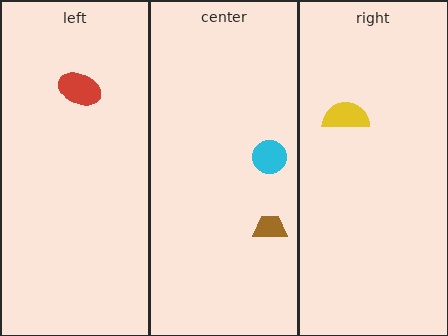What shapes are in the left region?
The red ellipse.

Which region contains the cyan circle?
The center region.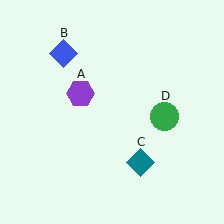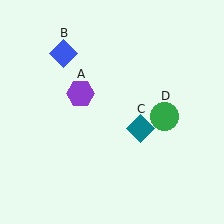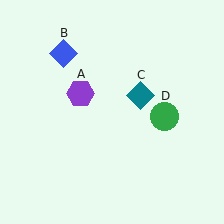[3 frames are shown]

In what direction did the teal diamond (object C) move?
The teal diamond (object C) moved up.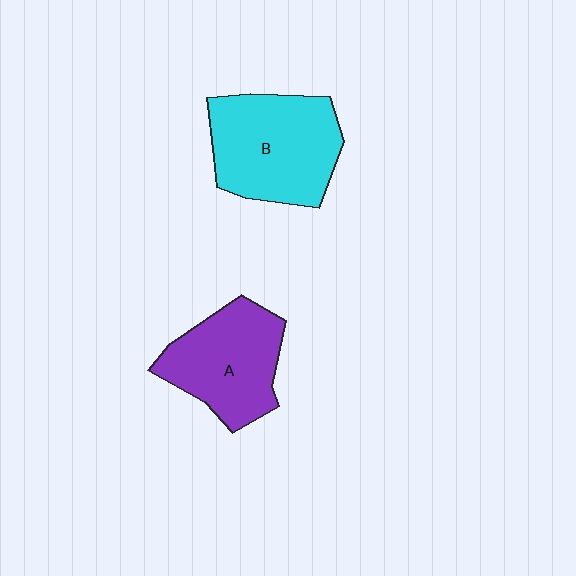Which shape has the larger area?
Shape B (cyan).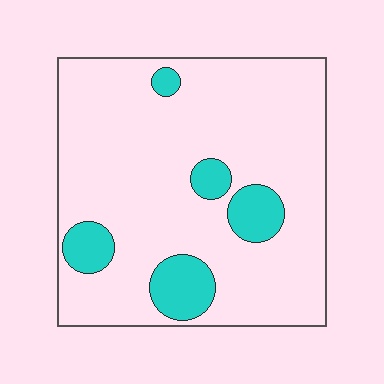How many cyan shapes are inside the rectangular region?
5.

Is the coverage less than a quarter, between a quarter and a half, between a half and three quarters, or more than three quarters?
Less than a quarter.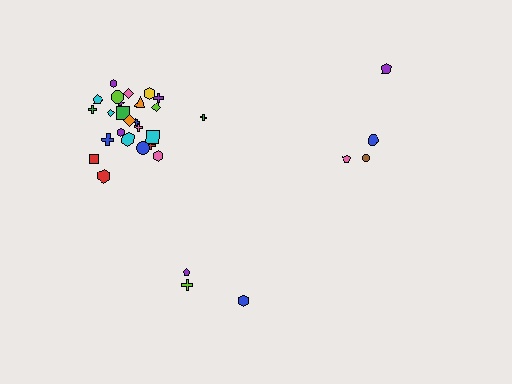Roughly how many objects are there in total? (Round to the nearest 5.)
Roughly 30 objects in total.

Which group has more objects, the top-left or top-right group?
The top-left group.